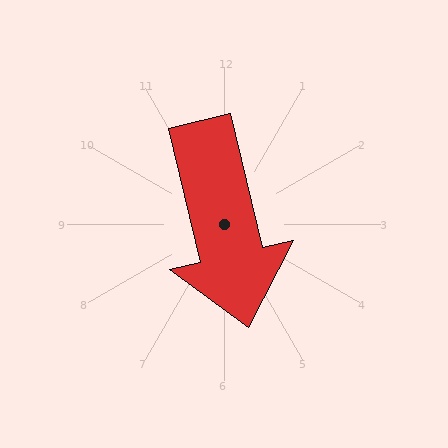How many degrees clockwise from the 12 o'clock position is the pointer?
Approximately 167 degrees.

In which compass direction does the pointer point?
South.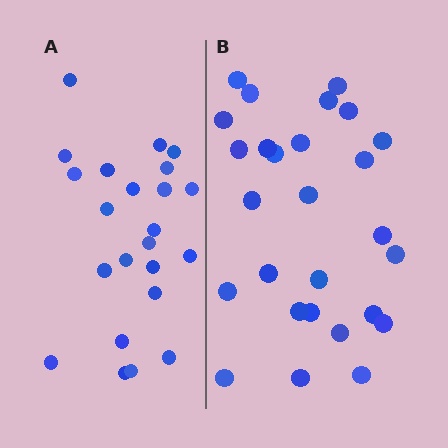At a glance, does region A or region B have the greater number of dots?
Region B (the right region) has more dots.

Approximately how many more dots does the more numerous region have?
Region B has about 4 more dots than region A.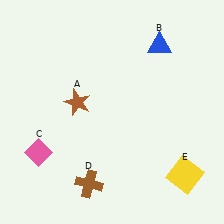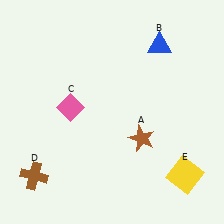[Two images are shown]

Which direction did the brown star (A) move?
The brown star (A) moved right.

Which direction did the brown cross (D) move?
The brown cross (D) moved left.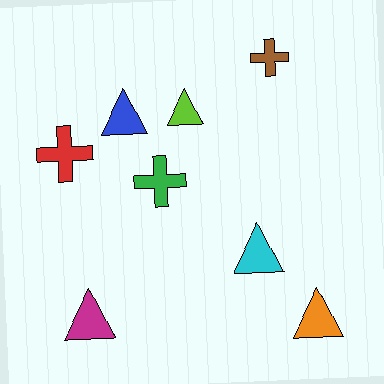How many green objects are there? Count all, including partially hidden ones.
There is 1 green object.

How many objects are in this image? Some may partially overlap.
There are 8 objects.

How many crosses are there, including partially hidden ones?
There are 3 crosses.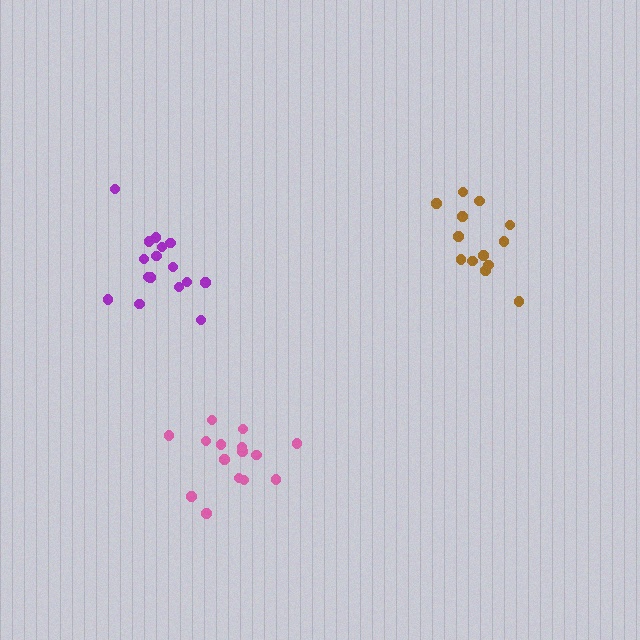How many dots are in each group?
Group 1: 16 dots, Group 2: 15 dots, Group 3: 13 dots (44 total).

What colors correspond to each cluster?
The clusters are colored: purple, pink, brown.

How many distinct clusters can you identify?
There are 3 distinct clusters.